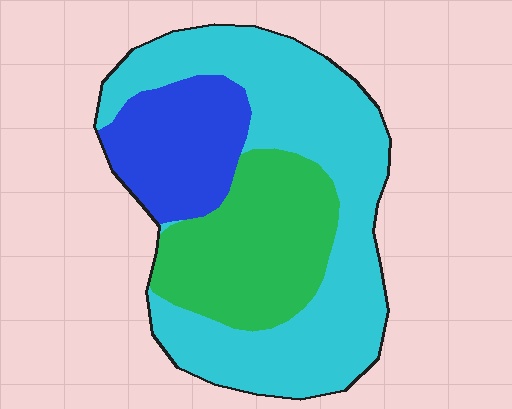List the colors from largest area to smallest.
From largest to smallest: cyan, green, blue.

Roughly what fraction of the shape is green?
Green takes up between a quarter and a half of the shape.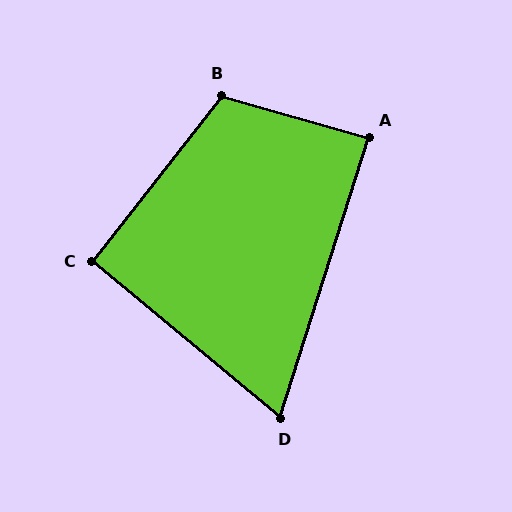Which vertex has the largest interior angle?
B, at approximately 112 degrees.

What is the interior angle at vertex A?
Approximately 88 degrees (approximately right).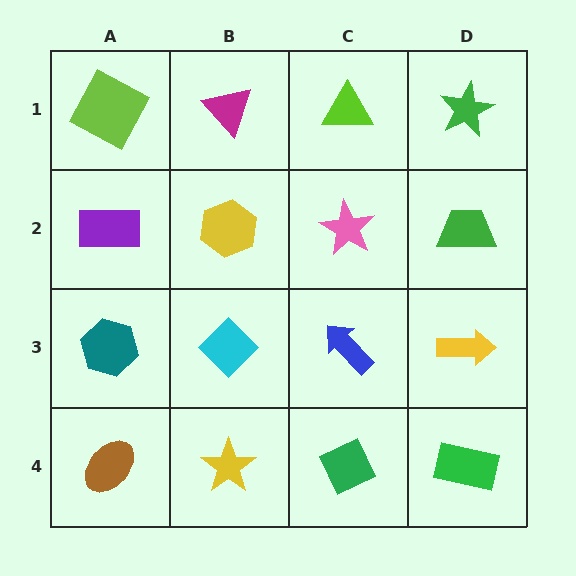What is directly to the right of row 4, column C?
A green rectangle.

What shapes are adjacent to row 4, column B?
A cyan diamond (row 3, column B), a brown ellipse (row 4, column A), a green diamond (row 4, column C).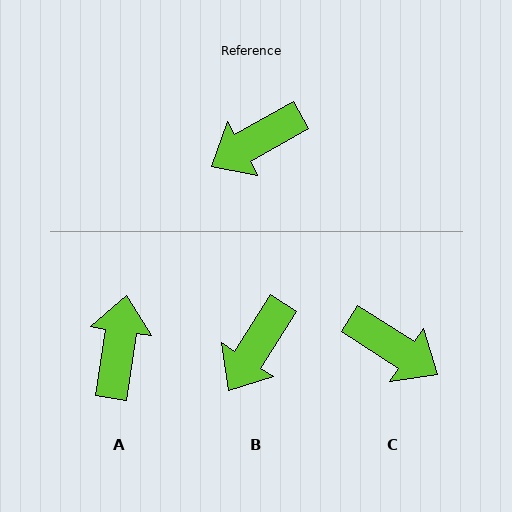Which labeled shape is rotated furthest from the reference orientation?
A, about 128 degrees away.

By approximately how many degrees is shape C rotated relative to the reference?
Approximately 118 degrees counter-clockwise.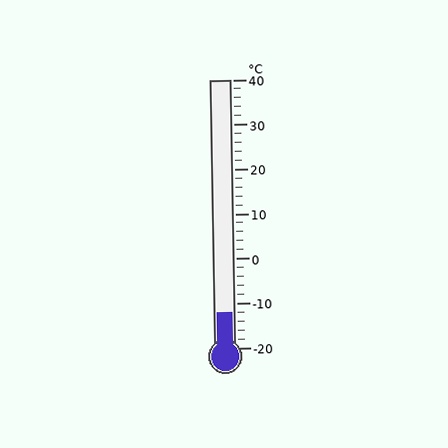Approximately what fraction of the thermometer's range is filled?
The thermometer is filled to approximately 15% of its range.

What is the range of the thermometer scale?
The thermometer scale ranges from -20°C to 40°C.